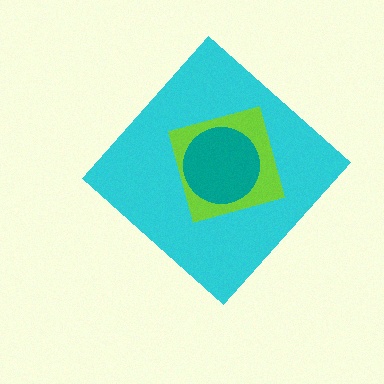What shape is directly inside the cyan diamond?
The lime square.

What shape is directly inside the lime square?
The teal circle.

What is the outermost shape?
The cyan diamond.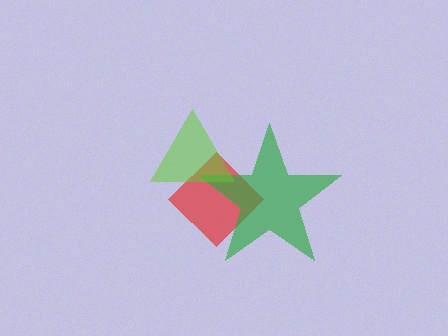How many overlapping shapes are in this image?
There are 3 overlapping shapes in the image.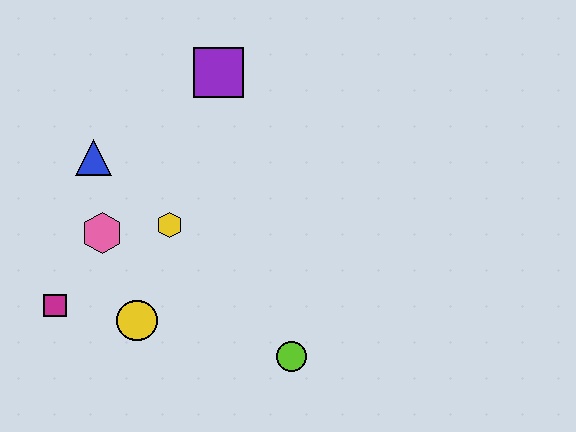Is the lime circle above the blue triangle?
No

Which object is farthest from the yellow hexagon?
The lime circle is farthest from the yellow hexagon.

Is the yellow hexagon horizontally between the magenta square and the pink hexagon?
No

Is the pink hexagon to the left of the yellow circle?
Yes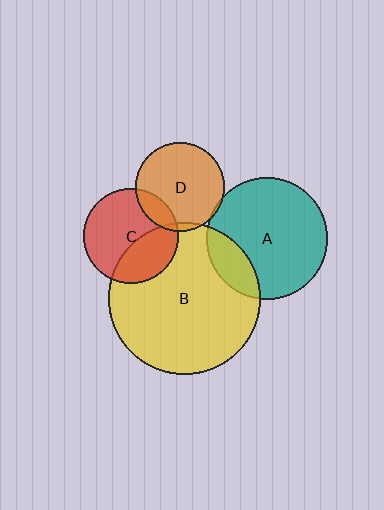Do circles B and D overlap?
Yes.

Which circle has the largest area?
Circle B (yellow).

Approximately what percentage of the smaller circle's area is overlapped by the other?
Approximately 5%.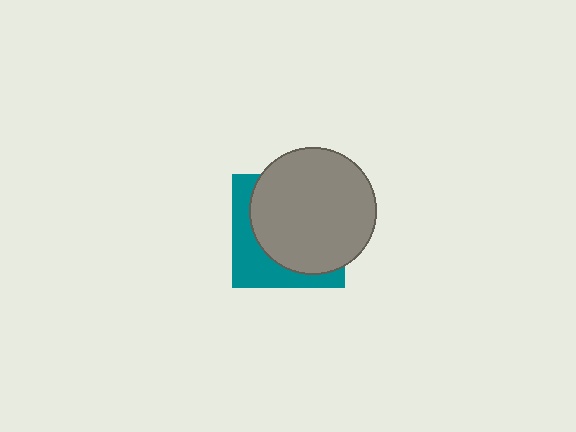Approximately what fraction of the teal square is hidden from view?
Roughly 67% of the teal square is hidden behind the gray circle.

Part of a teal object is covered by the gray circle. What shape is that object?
It is a square.